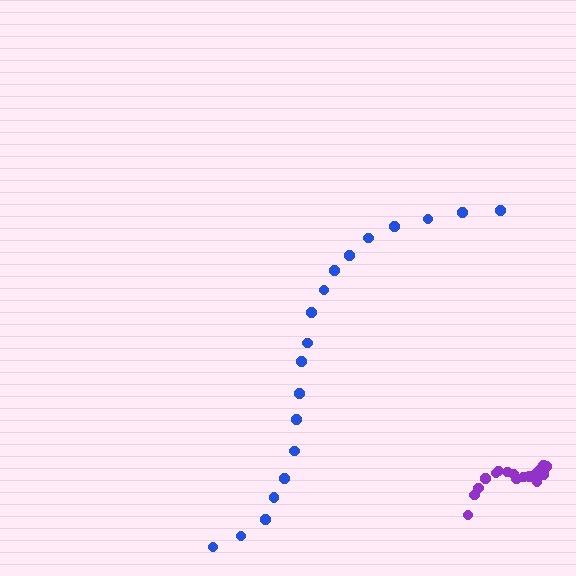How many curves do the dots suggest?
There are 2 distinct paths.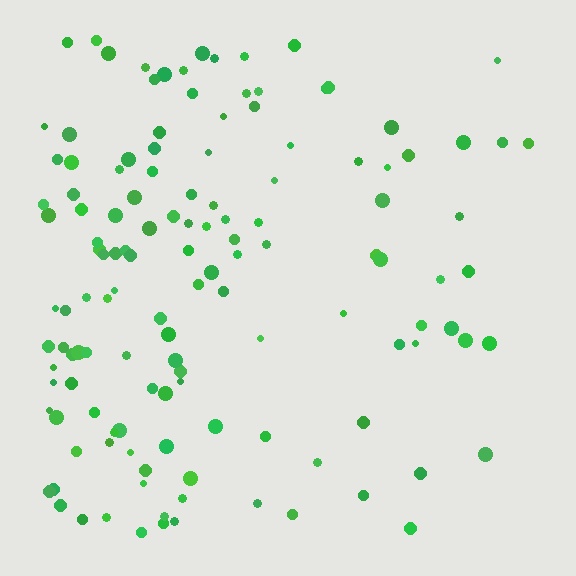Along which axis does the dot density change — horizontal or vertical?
Horizontal.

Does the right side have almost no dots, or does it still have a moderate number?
Still a moderate number, just noticeably fewer than the left.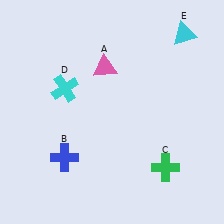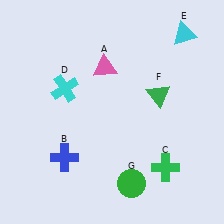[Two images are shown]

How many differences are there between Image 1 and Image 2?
There are 2 differences between the two images.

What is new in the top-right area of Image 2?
A green triangle (F) was added in the top-right area of Image 2.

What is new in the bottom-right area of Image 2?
A green circle (G) was added in the bottom-right area of Image 2.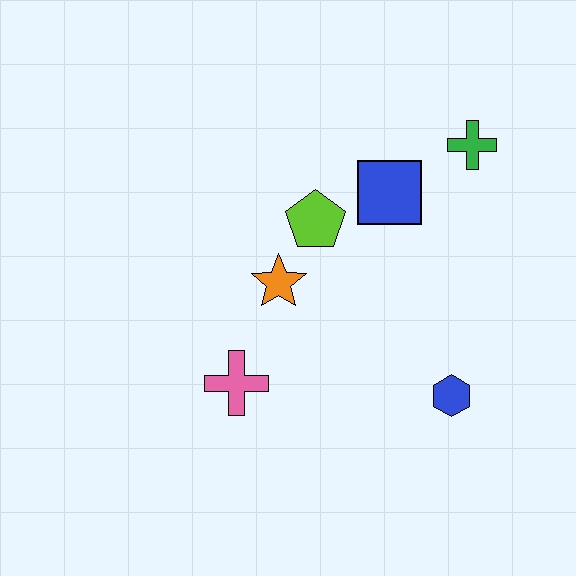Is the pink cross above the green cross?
No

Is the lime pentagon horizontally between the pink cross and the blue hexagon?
Yes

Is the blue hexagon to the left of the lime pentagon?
No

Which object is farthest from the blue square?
The pink cross is farthest from the blue square.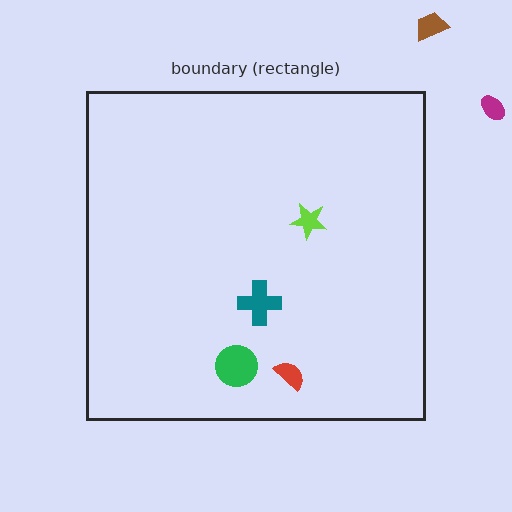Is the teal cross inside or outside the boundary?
Inside.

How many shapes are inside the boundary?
4 inside, 2 outside.